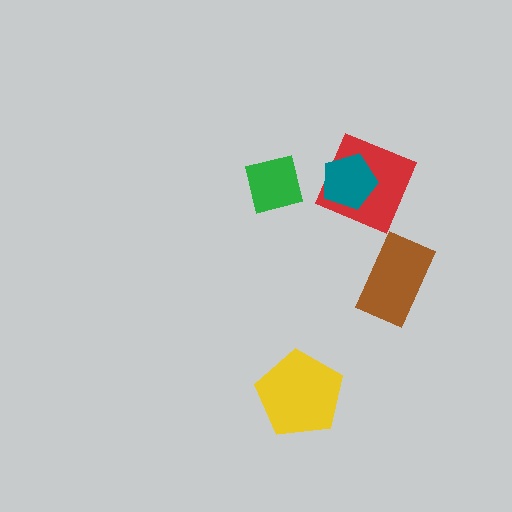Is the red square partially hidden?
Yes, it is partially covered by another shape.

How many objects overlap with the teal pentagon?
1 object overlaps with the teal pentagon.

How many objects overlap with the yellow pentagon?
0 objects overlap with the yellow pentagon.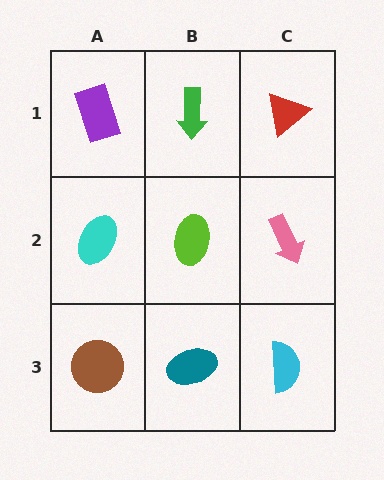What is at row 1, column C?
A red triangle.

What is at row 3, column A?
A brown circle.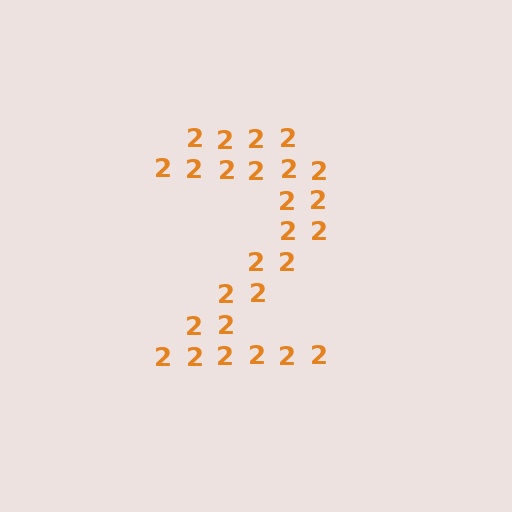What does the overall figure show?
The overall figure shows the digit 2.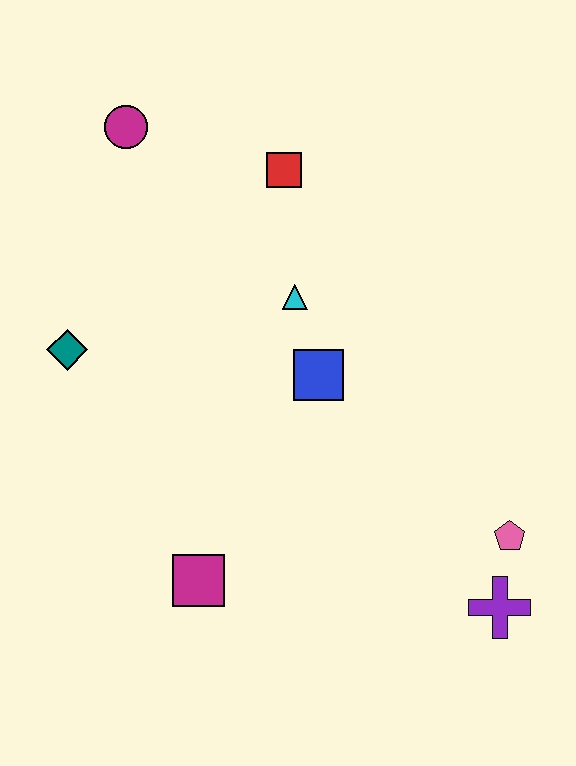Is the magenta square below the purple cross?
No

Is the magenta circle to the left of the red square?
Yes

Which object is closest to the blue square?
The cyan triangle is closest to the blue square.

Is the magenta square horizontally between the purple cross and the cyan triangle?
No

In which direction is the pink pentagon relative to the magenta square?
The pink pentagon is to the right of the magenta square.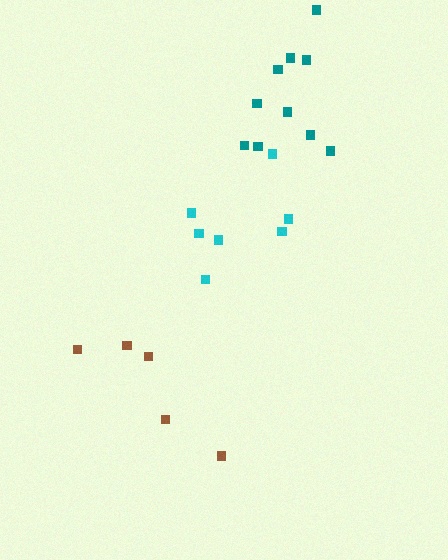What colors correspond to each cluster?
The clusters are colored: cyan, teal, brown.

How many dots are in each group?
Group 1: 7 dots, Group 2: 10 dots, Group 3: 5 dots (22 total).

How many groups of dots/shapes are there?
There are 3 groups.